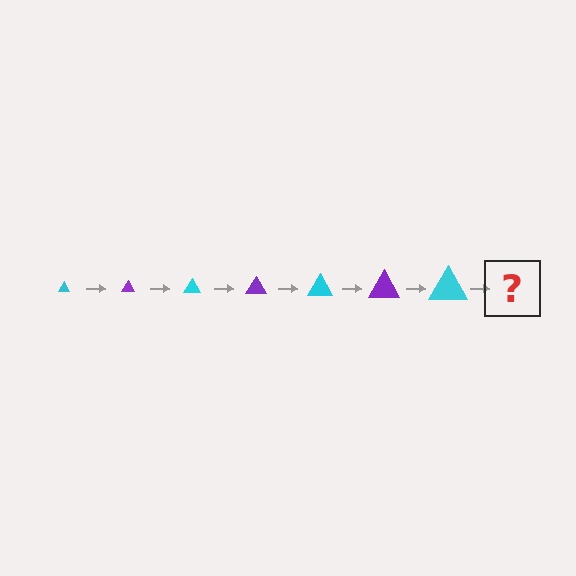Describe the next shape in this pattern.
It should be a purple triangle, larger than the previous one.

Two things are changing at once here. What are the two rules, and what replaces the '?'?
The two rules are that the triangle grows larger each step and the color cycles through cyan and purple. The '?' should be a purple triangle, larger than the previous one.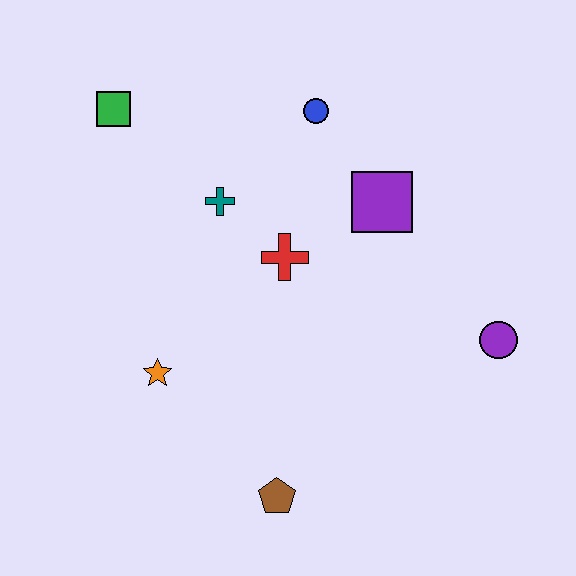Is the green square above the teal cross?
Yes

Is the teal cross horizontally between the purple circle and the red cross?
No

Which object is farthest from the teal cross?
The purple circle is farthest from the teal cross.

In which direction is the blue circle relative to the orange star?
The blue circle is above the orange star.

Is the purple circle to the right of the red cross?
Yes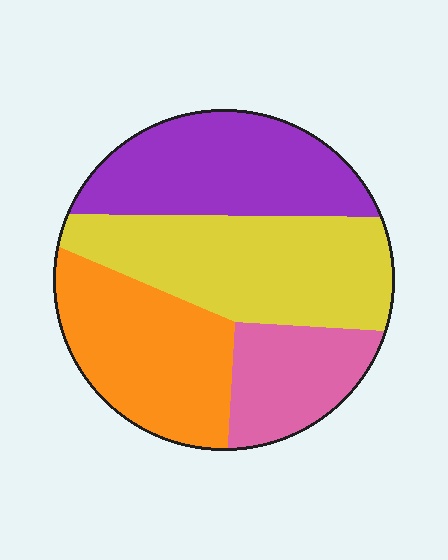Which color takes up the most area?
Yellow, at roughly 30%.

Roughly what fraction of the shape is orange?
Orange takes up about one quarter (1/4) of the shape.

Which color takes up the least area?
Pink, at roughly 15%.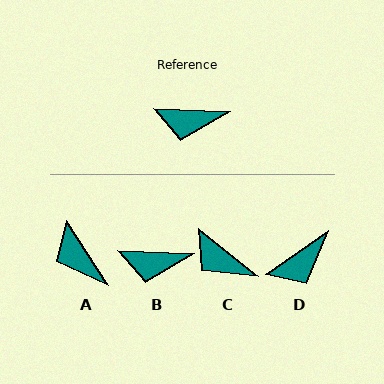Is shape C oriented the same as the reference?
No, it is off by about 36 degrees.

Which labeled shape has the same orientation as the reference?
B.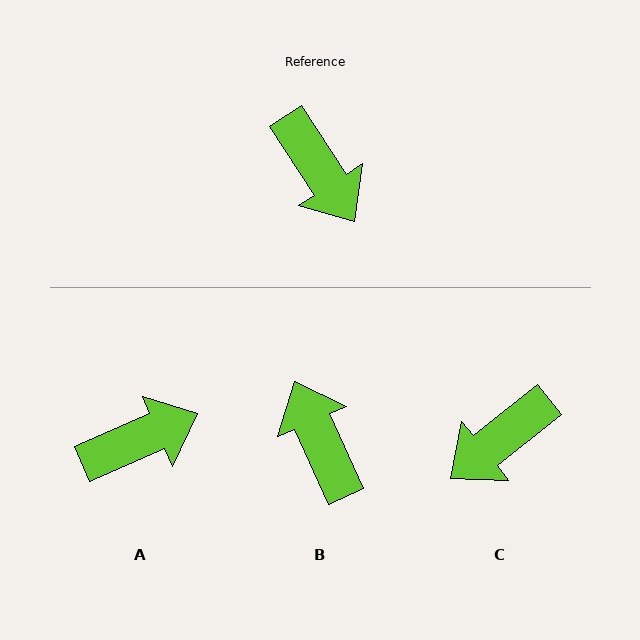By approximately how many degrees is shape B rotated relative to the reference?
Approximately 171 degrees counter-clockwise.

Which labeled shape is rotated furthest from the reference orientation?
B, about 171 degrees away.